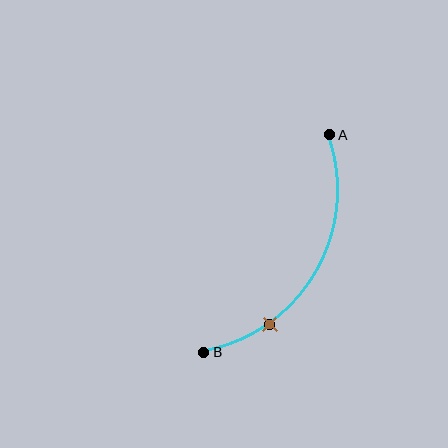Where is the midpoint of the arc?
The arc midpoint is the point on the curve farthest from the straight line joining A and B. It sits to the right of that line.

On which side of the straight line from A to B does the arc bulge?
The arc bulges to the right of the straight line connecting A and B.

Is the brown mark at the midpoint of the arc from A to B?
No. The brown mark lies on the arc but is closer to endpoint B. The arc midpoint would be at the point on the curve equidistant along the arc from both A and B.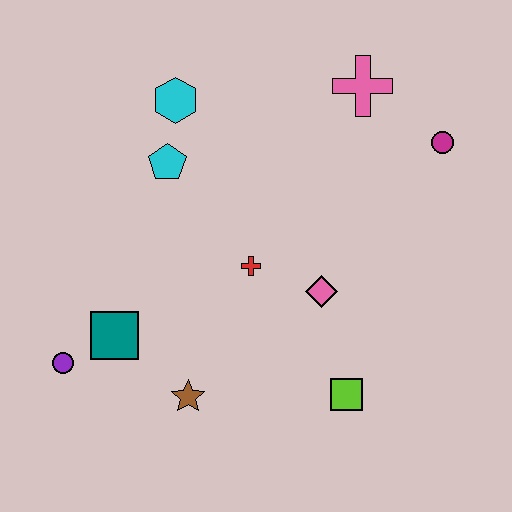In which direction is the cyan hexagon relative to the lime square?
The cyan hexagon is above the lime square.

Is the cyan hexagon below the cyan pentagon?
No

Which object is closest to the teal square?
The purple circle is closest to the teal square.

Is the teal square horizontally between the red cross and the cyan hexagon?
No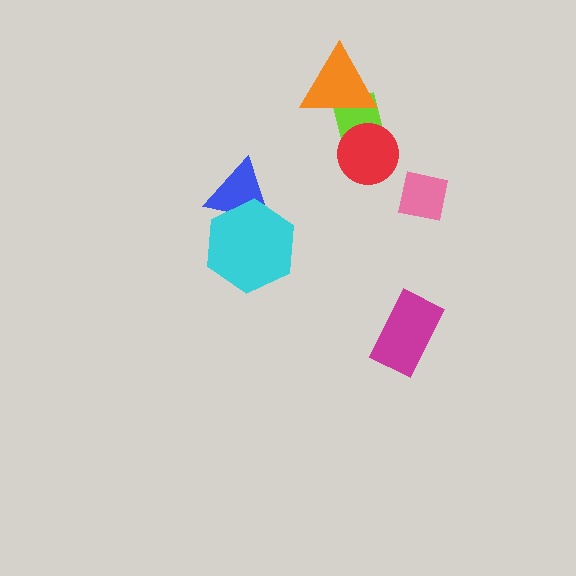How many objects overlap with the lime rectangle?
2 objects overlap with the lime rectangle.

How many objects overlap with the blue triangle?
1 object overlaps with the blue triangle.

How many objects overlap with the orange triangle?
1 object overlaps with the orange triangle.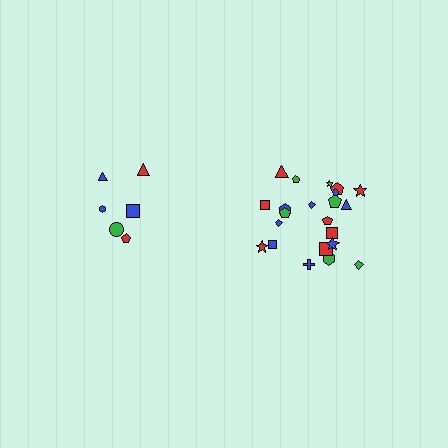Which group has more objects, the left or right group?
The right group.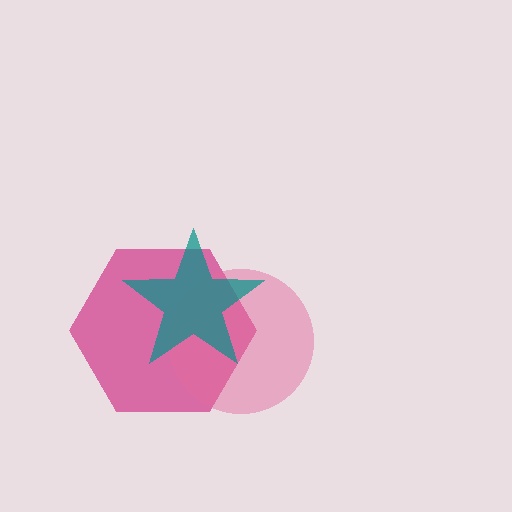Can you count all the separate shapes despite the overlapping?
Yes, there are 3 separate shapes.